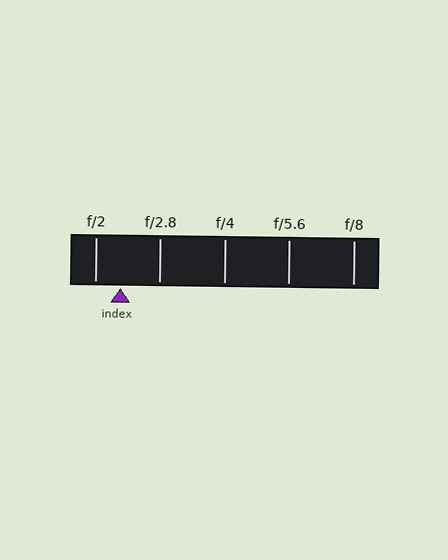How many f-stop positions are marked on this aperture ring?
There are 5 f-stop positions marked.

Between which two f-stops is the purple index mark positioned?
The index mark is between f/2 and f/2.8.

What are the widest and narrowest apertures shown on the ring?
The widest aperture shown is f/2 and the narrowest is f/8.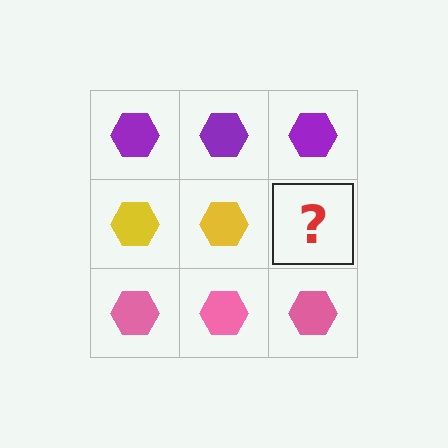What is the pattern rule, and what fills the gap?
The rule is that each row has a consistent color. The gap should be filled with a yellow hexagon.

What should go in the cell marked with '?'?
The missing cell should contain a yellow hexagon.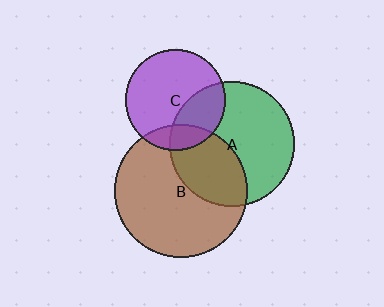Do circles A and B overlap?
Yes.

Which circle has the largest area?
Circle B (brown).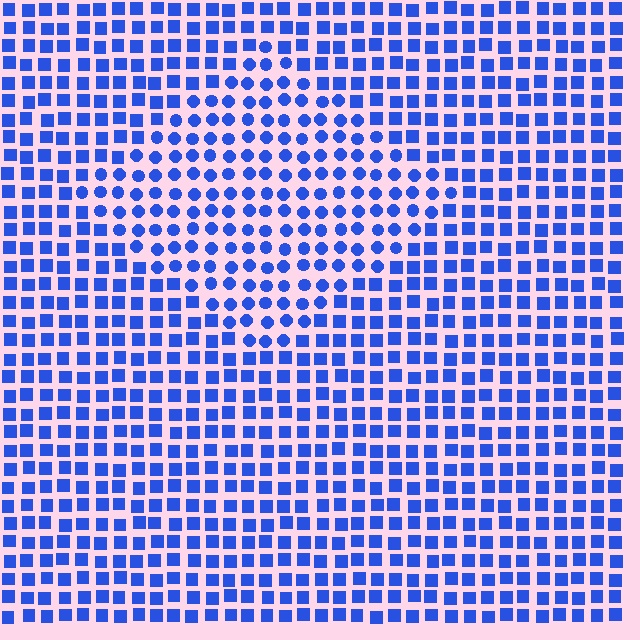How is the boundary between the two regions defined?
The boundary is defined by a change in element shape: circles inside vs. squares outside. All elements share the same color and spacing.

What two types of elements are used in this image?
The image uses circles inside the diamond region and squares outside it.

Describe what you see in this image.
The image is filled with small blue elements arranged in a uniform grid. A diamond-shaped region contains circles, while the surrounding area contains squares. The boundary is defined purely by the change in element shape.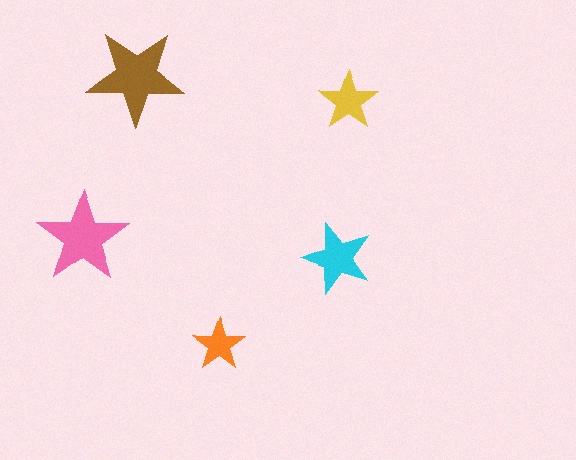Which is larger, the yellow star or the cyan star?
The cyan one.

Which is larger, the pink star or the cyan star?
The pink one.